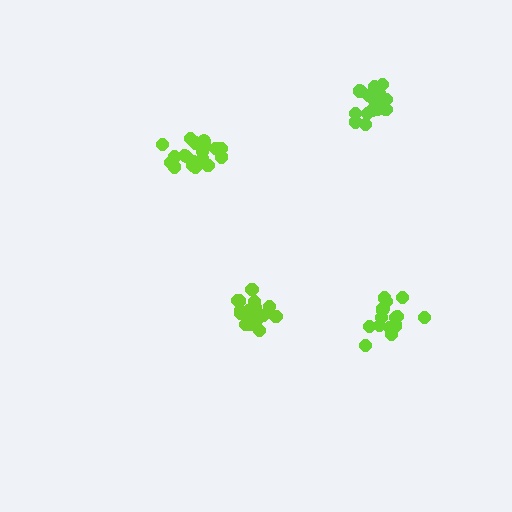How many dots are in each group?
Group 1: 19 dots, Group 2: 17 dots, Group 3: 20 dots, Group 4: 20 dots (76 total).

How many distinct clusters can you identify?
There are 4 distinct clusters.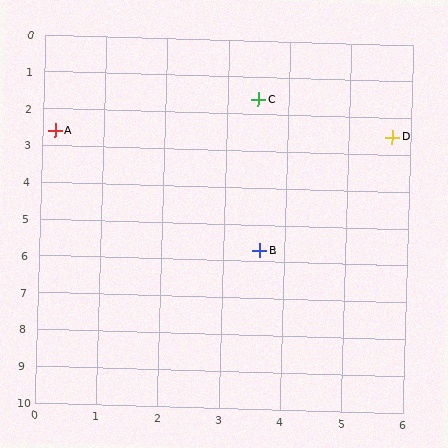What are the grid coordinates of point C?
Point C is at approximately (3.5, 1.6).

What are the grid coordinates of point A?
Point A is at approximately (0.2, 2.6).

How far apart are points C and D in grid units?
Points C and D are about 2.4 grid units apart.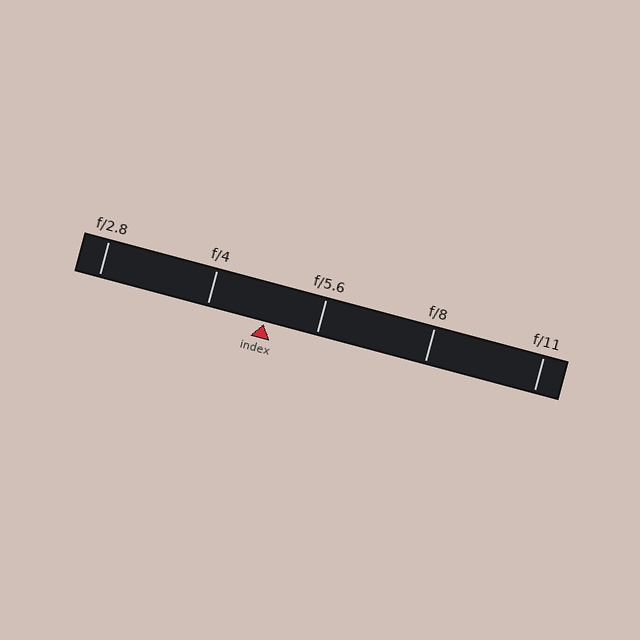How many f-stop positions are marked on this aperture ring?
There are 5 f-stop positions marked.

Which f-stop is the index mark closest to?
The index mark is closest to f/5.6.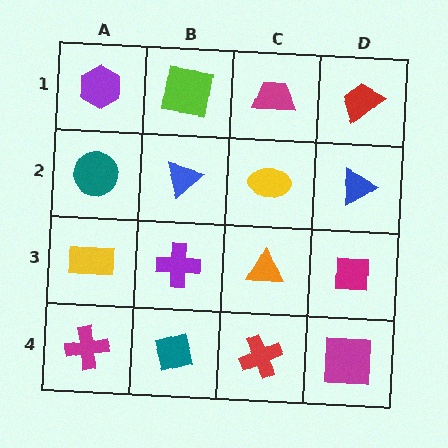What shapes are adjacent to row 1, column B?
A blue triangle (row 2, column B), a purple hexagon (row 1, column A), a magenta trapezoid (row 1, column C).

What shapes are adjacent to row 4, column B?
A purple cross (row 3, column B), a magenta cross (row 4, column A), a red cross (row 4, column C).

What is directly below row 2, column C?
An orange triangle.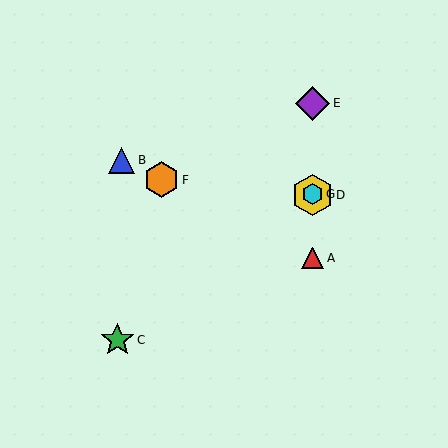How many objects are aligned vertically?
4 objects (A, D, E, G) are aligned vertically.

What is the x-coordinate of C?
Object C is at x≈117.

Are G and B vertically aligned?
No, G is at x≈313 and B is at x≈121.